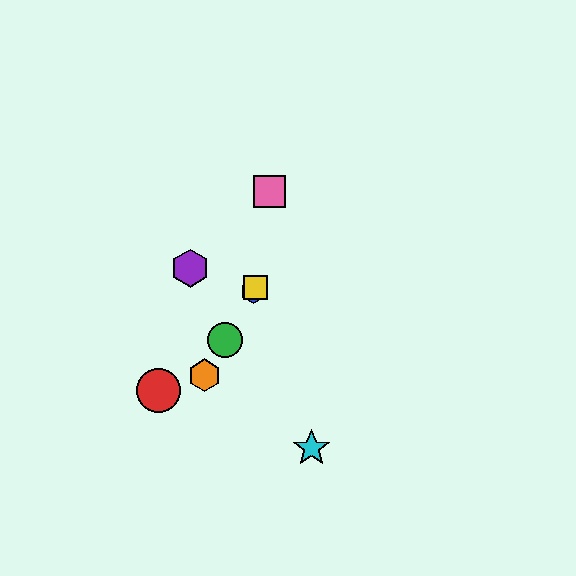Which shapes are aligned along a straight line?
The blue hexagon, the green circle, the yellow square, the orange hexagon are aligned along a straight line.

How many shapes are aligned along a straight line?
4 shapes (the blue hexagon, the green circle, the yellow square, the orange hexagon) are aligned along a straight line.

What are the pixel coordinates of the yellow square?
The yellow square is at (256, 288).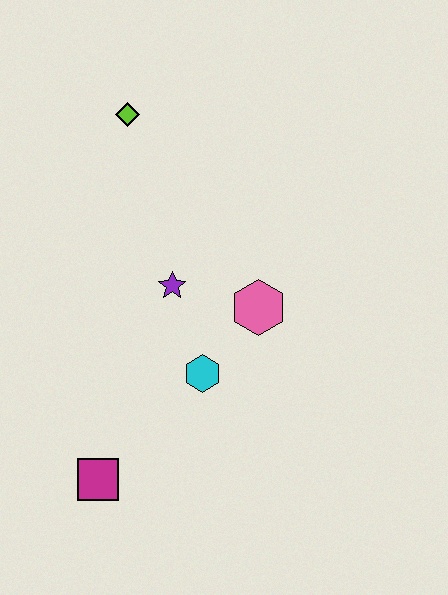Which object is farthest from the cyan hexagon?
The lime diamond is farthest from the cyan hexagon.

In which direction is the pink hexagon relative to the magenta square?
The pink hexagon is above the magenta square.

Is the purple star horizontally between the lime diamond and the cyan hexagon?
Yes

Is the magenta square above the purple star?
No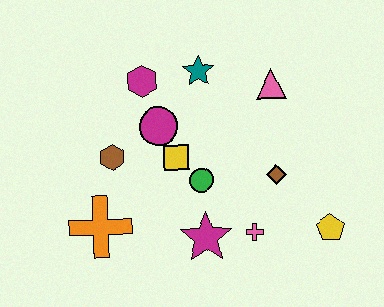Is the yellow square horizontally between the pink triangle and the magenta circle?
Yes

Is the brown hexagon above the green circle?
Yes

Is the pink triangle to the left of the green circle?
No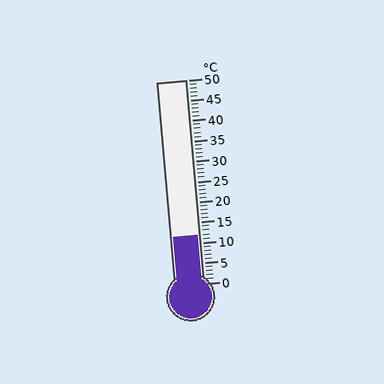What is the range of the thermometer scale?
The thermometer scale ranges from 0°C to 50°C.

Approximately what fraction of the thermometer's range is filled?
The thermometer is filled to approximately 25% of its range.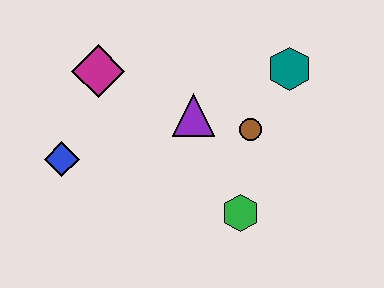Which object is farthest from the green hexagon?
The magenta diamond is farthest from the green hexagon.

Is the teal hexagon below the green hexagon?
No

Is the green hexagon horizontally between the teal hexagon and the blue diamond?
Yes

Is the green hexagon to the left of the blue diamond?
No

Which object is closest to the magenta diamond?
The blue diamond is closest to the magenta diamond.